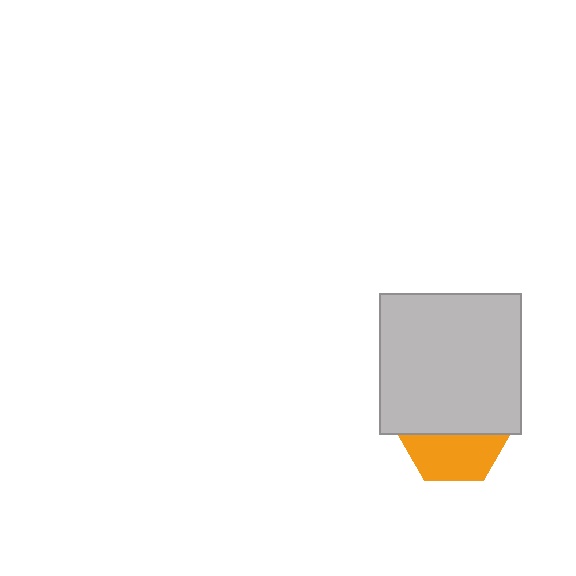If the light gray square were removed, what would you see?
You would see the complete orange hexagon.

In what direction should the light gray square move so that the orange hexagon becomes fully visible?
The light gray square should move up. That is the shortest direction to clear the overlap and leave the orange hexagon fully visible.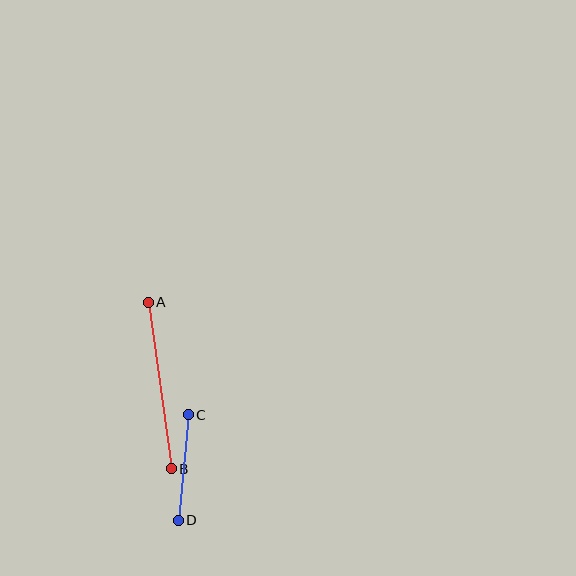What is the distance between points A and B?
The distance is approximately 168 pixels.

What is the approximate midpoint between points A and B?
The midpoint is at approximately (160, 385) pixels.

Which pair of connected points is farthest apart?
Points A and B are farthest apart.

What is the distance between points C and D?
The distance is approximately 106 pixels.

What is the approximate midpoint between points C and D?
The midpoint is at approximately (183, 467) pixels.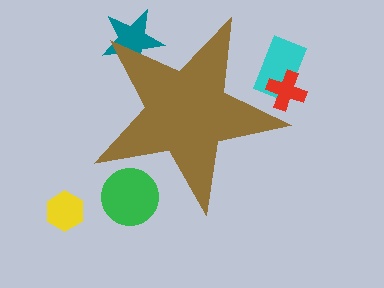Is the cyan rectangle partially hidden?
Yes, the cyan rectangle is partially hidden behind the brown star.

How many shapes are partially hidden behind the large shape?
4 shapes are partially hidden.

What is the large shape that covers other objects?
A brown star.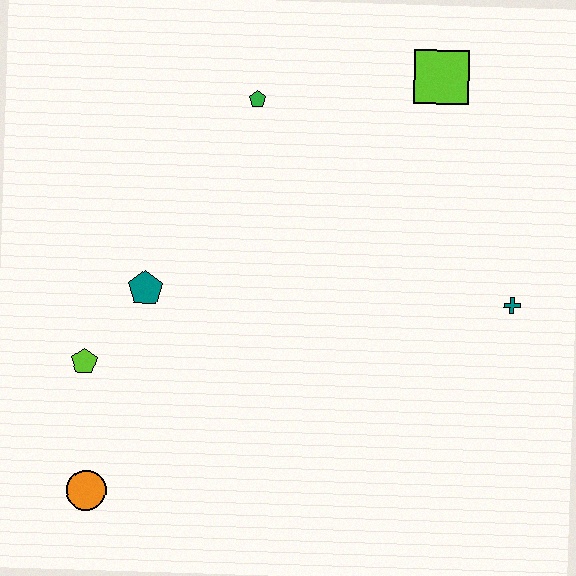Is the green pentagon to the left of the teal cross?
Yes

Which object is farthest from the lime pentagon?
The lime square is farthest from the lime pentagon.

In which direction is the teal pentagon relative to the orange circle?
The teal pentagon is above the orange circle.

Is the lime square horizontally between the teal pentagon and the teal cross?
Yes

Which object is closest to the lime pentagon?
The teal pentagon is closest to the lime pentagon.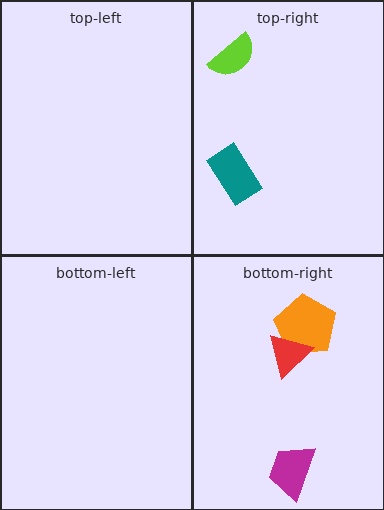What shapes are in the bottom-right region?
The magenta trapezoid, the orange pentagon, the red triangle.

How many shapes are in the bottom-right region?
3.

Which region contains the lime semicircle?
The top-right region.